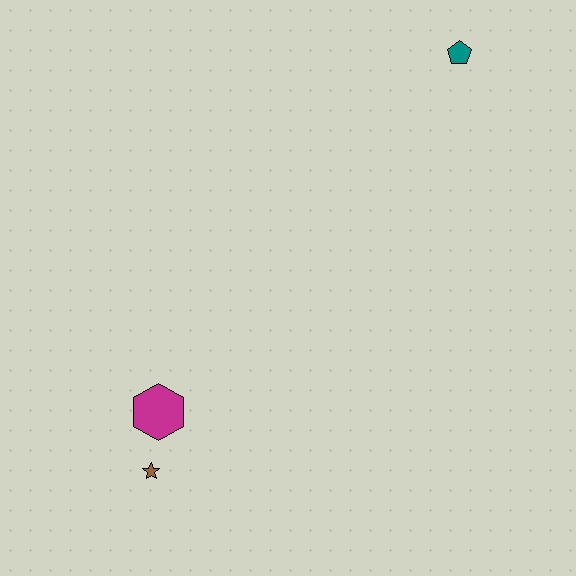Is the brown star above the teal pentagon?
No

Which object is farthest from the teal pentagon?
The brown star is farthest from the teal pentagon.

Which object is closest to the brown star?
The magenta hexagon is closest to the brown star.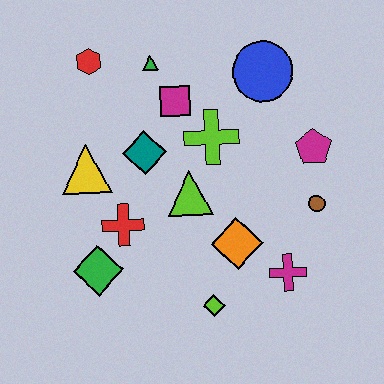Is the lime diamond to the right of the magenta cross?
No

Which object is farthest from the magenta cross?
The red hexagon is farthest from the magenta cross.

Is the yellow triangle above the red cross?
Yes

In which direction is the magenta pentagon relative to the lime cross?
The magenta pentagon is to the right of the lime cross.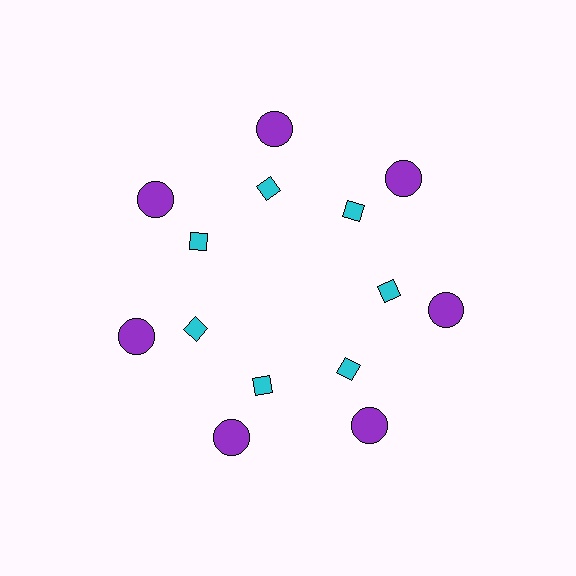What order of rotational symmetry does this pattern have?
This pattern has 7-fold rotational symmetry.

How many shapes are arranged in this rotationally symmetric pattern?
There are 14 shapes, arranged in 7 groups of 2.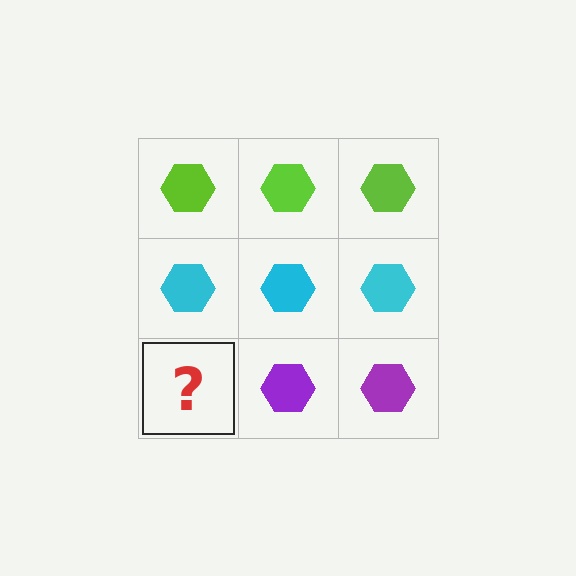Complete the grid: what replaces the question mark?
The question mark should be replaced with a purple hexagon.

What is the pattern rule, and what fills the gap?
The rule is that each row has a consistent color. The gap should be filled with a purple hexagon.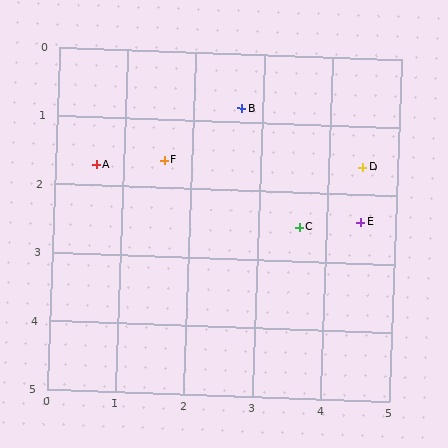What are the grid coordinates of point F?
Point F is at approximately (1.6, 1.6).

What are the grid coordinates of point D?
Point D is at approximately (4.5, 1.6).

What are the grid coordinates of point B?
Point B is at approximately (2.7, 0.8).